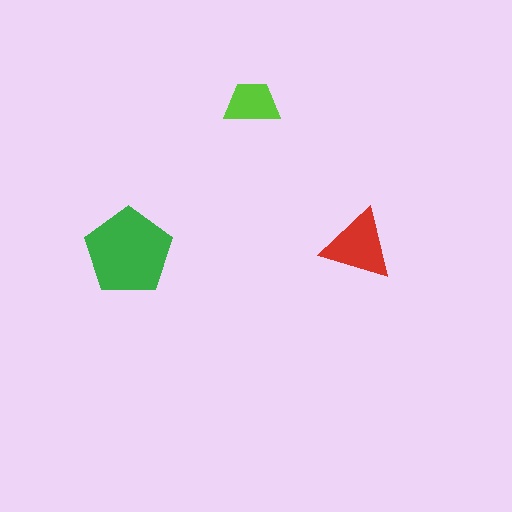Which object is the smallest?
The lime trapezoid.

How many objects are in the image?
There are 3 objects in the image.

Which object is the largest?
The green pentagon.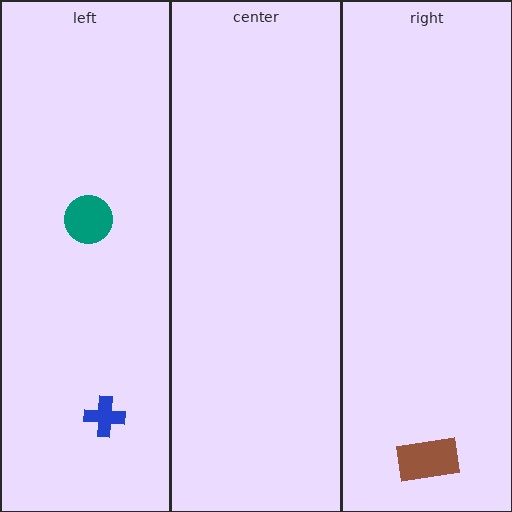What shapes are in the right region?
The brown rectangle.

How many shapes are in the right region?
1.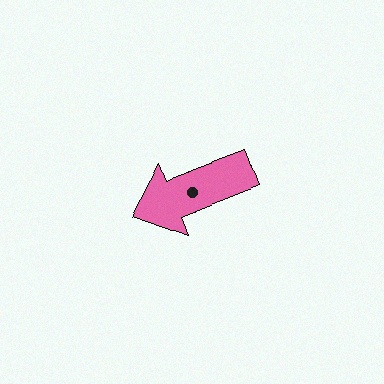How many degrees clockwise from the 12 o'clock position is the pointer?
Approximately 249 degrees.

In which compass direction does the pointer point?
West.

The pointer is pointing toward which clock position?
Roughly 8 o'clock.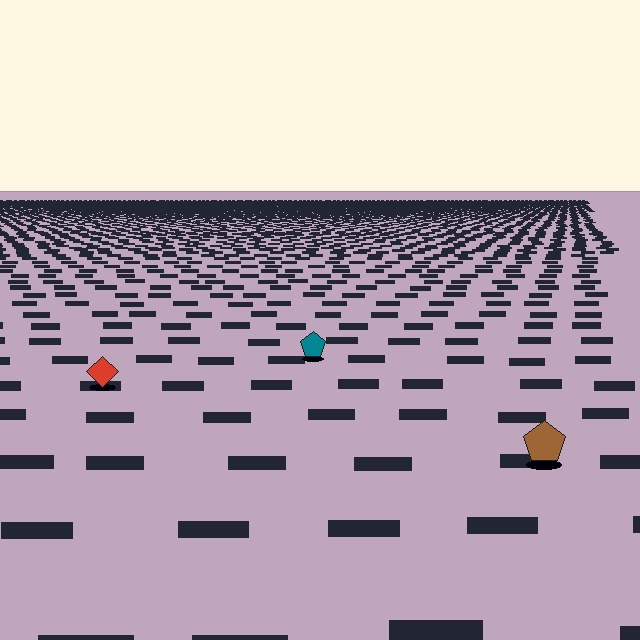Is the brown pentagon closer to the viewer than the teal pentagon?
Yes. The brown pentagon is closer — you can tell from the texture gradient: the ground texture is coarser near it.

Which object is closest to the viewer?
The brown pentagon is closest. The texture marks near it are larger and more spread out.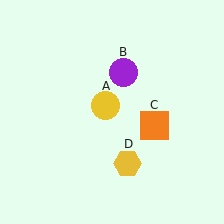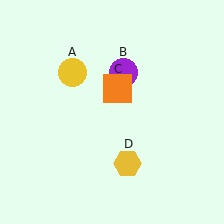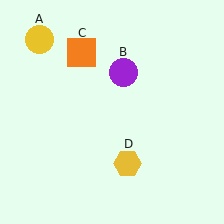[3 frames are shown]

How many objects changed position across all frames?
2 objects changed position: yellow circle (object A), orange square (object C).